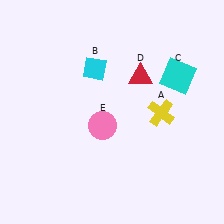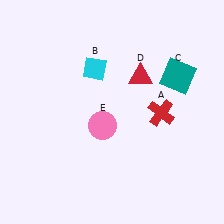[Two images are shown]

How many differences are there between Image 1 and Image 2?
There are 2 differences between the two images.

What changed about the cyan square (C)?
In Image 1, C is cyan. In Image 2, it changed to teal.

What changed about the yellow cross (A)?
In Image 1, A is yellow. In Image 2, it changed to red.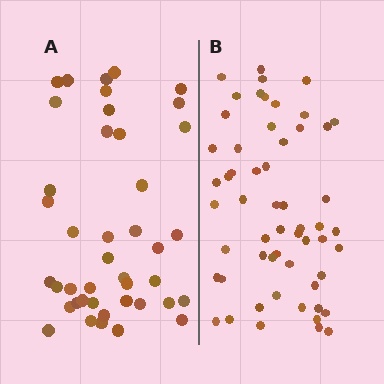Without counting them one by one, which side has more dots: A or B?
Region B (the right region) has more dots.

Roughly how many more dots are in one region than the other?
Region B has approximately 15 more dots than region A.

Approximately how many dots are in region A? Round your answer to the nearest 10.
About 40 dots. (The exact count is 42, which rounds to 40.)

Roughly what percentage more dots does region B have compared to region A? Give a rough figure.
About 35% more.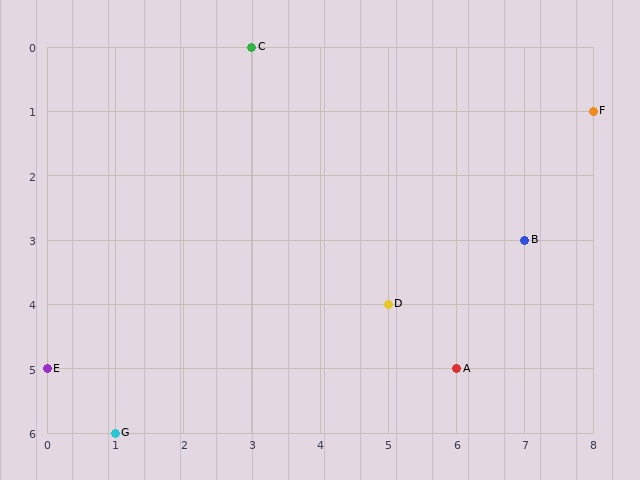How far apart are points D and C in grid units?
Points D and C are 2 columns and 4 rows apart (about 4.5 grid units diagonally).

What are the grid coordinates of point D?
Point D is at grid coordinates (5, 4).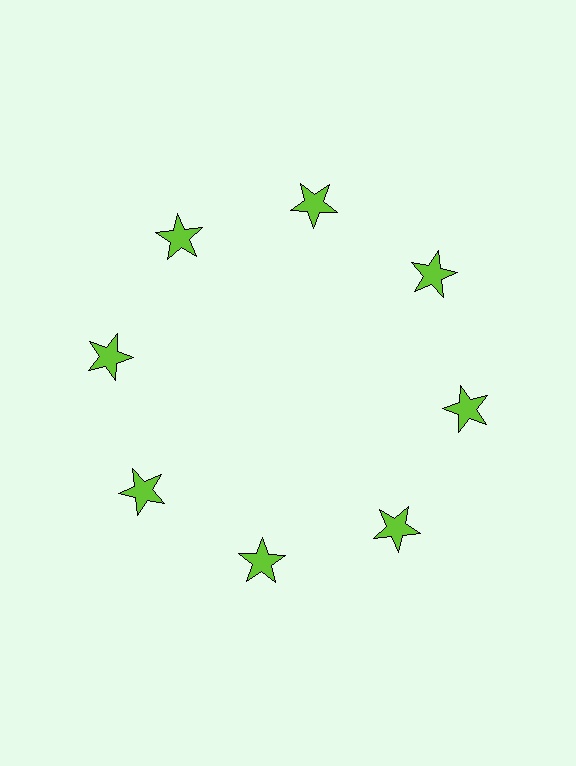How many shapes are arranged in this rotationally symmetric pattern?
There are 8 shapes, arranged in 8 groups of 1.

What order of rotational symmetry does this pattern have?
This pattern has 8-fold rotational symmetry.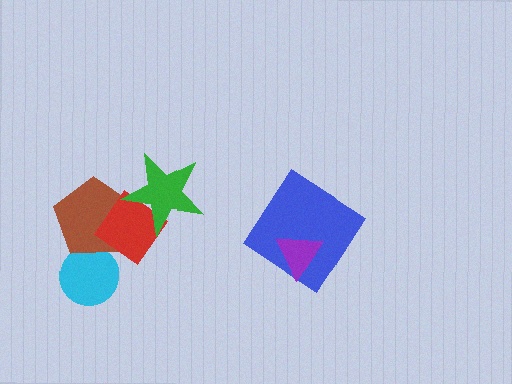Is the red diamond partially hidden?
Yes, it is partially covered by another shape.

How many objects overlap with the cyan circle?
1 object overlaps with the cyan circle.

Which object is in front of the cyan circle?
The brown pentagon is in front of the cyan circle.